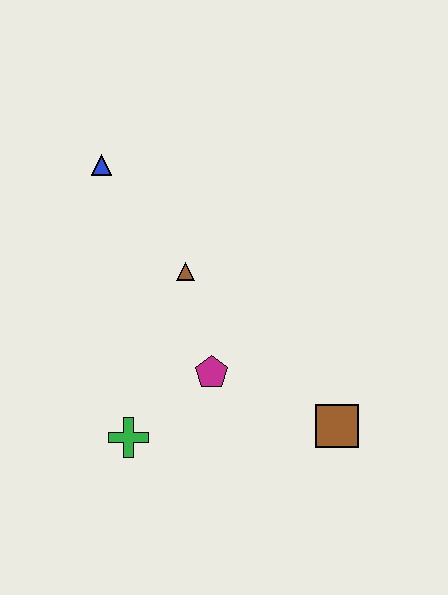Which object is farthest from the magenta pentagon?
The blue triangle is farthest from the magenta pentagon.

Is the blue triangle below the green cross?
No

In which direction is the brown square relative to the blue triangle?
The brown square is below the blue triangle.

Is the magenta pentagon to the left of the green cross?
No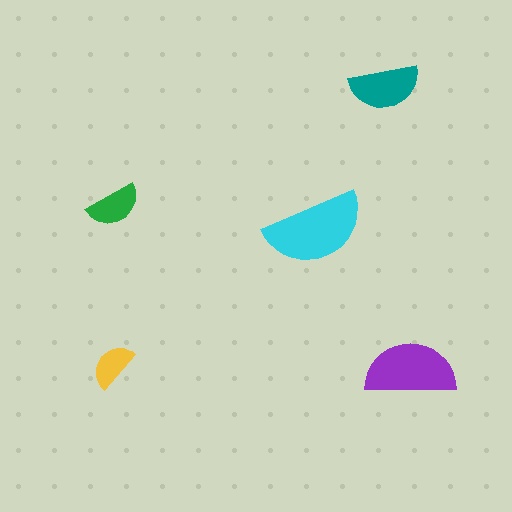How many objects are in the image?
There are 5 objects in the image.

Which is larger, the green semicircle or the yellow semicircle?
The green one.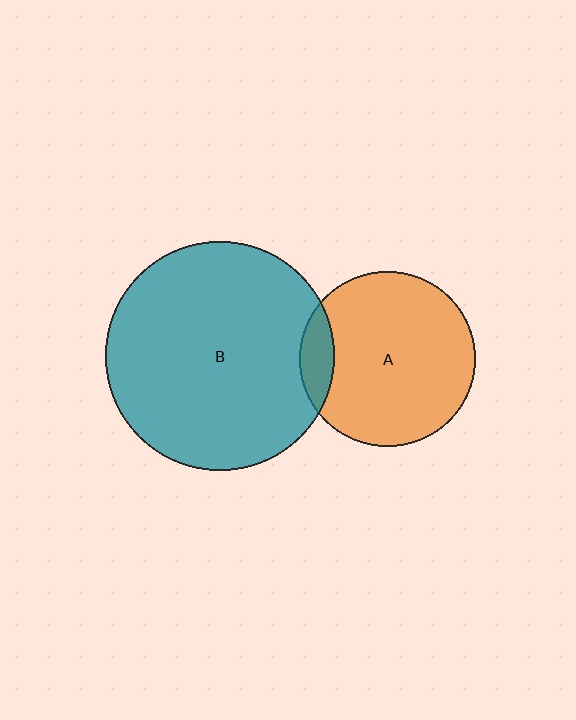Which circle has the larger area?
Circle B (teal).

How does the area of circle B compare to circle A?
Approximately 1.7 times.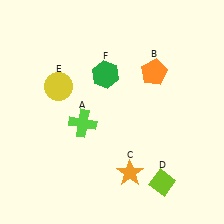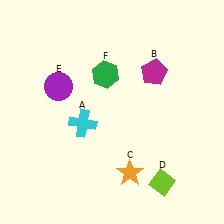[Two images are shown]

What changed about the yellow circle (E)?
In Image 1, E is yellow. In Image 2, it changed to purple.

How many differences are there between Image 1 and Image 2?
There are 3 differences between the two images.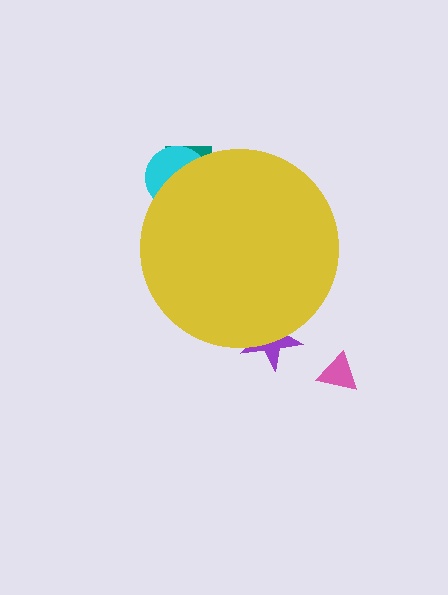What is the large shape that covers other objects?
A yellow circle.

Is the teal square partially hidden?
Yes, the teal square is partially hidden behind the yellow circle.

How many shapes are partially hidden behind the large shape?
3 shapes are partially hidden.